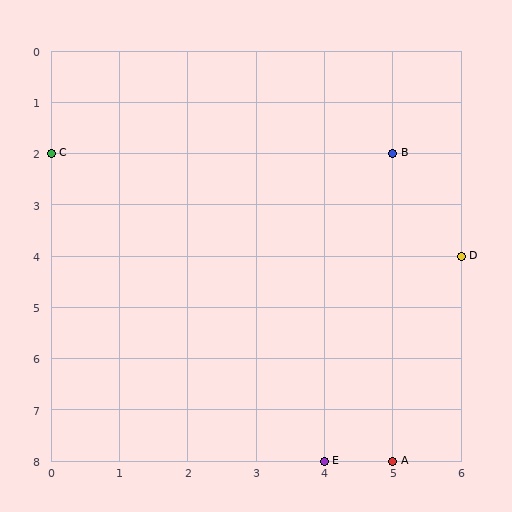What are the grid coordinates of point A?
Point A is at grid coordinates (5, 8).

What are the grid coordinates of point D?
Point D is at grid coordinates (6, 4).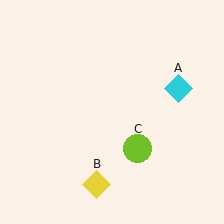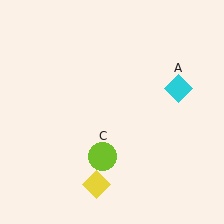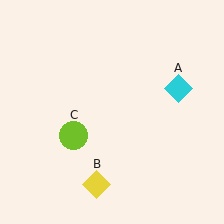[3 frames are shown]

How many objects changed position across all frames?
1 object changed position: lime circle (object C).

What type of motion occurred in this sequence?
The lime circle (object C) rotated clockwise around the center of the scene.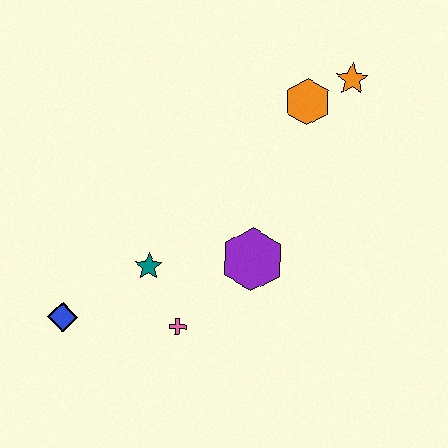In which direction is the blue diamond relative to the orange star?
The blue diamond is to the left of the orange star.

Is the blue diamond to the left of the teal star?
Yes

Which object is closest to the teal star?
The pink cross is closest to the teal star.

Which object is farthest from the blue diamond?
The orange star is farthest from the blue diamond.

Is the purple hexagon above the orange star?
No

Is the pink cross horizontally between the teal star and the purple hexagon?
Yes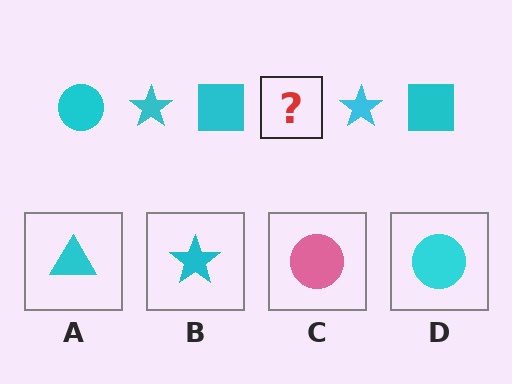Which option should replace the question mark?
Option D.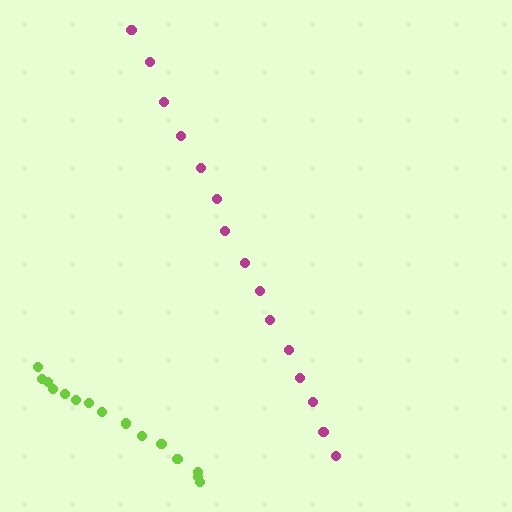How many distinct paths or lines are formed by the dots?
There are 2 distinct paths.